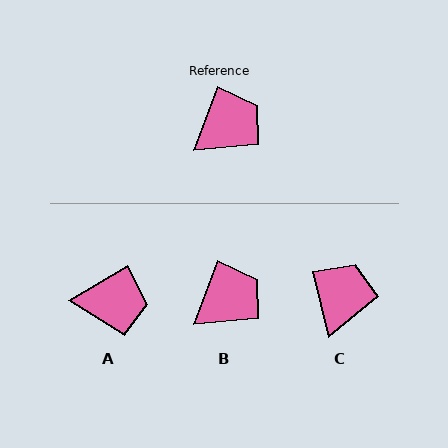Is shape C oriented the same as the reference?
No, it is off by about 34 degrees.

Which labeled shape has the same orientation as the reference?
B.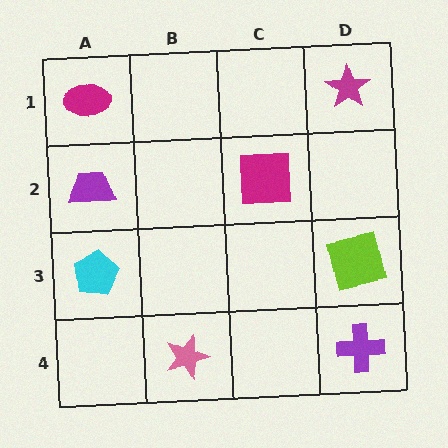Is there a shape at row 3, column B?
No, that cell is empty.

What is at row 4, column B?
A pink star.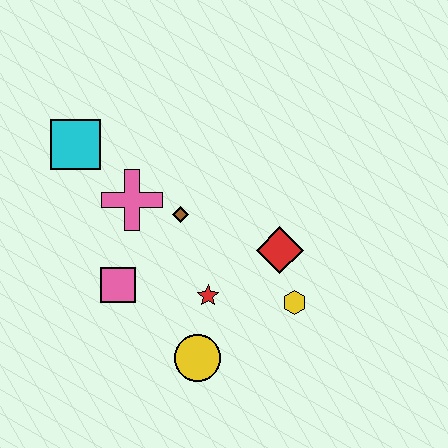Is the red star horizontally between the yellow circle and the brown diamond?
No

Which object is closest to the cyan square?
The pink cross is closest to the cyan square.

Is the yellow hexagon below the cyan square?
Yes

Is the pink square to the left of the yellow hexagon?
Yes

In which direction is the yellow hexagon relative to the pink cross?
The yellow hexagon is to the right of the pink cross.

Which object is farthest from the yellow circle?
The cyan square is farthest from the yellow circle.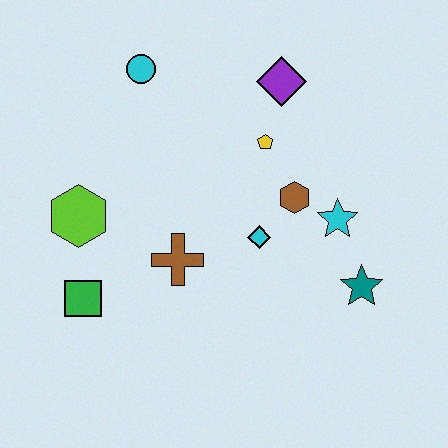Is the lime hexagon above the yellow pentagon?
No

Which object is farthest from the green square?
The purple diamond is farthest from the green square.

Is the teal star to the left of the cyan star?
No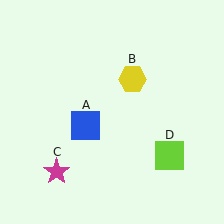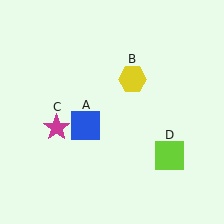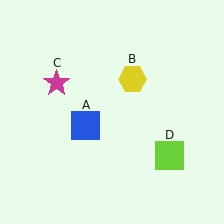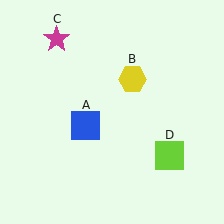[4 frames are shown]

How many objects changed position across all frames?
1 object changed position: magenta star (object C).